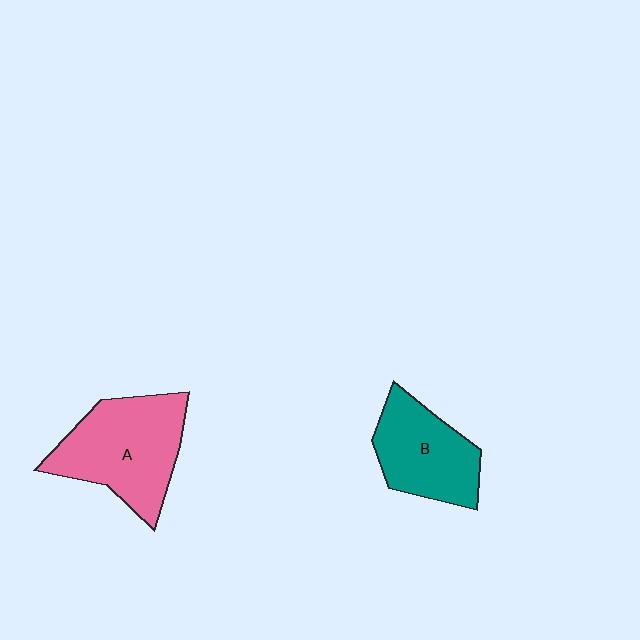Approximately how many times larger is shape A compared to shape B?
Approximately 1.3 times.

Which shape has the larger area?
Shape A (pink).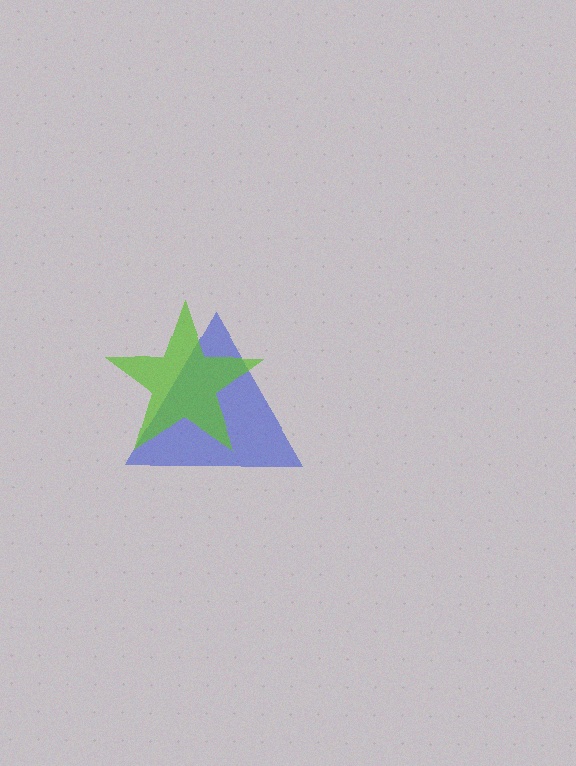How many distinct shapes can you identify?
There are 2 distinct shapes: a blue triangle, a lime star.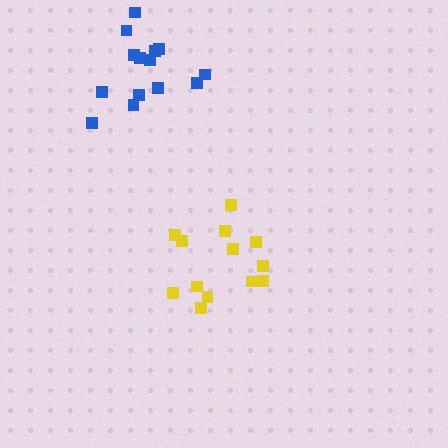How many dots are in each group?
Group 1: 13 dots, Group 2: 14 dots (27 total).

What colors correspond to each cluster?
The clusters are colored: yellow, blue.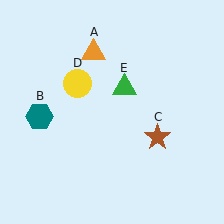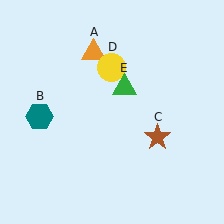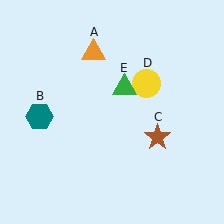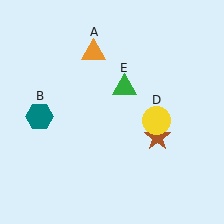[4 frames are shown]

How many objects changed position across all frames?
1 object changed position: yellow circle (object D).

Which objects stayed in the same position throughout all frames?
Orange triangle (object A) and teal hexagon (object B) and brown star (object C) and green triangle (object E) remained stationary.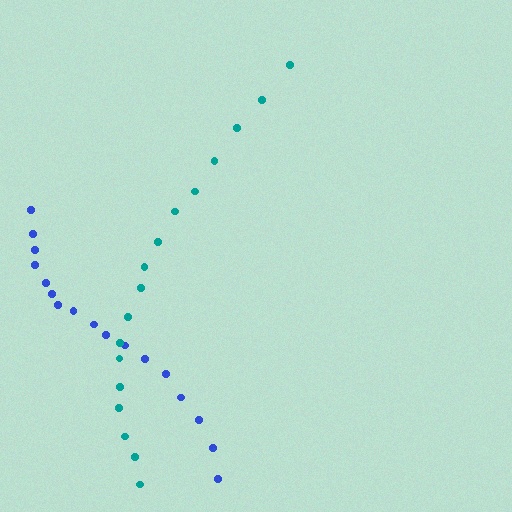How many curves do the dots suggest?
There are 2 distinct paths.